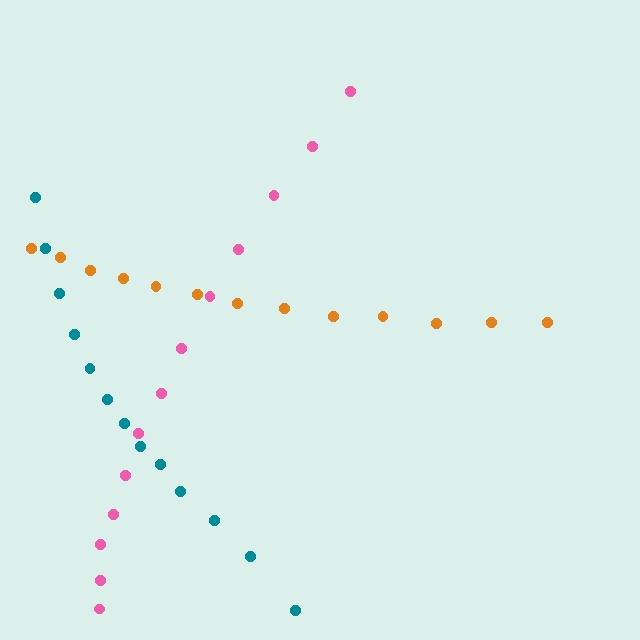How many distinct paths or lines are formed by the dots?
There are 3 distinct paths.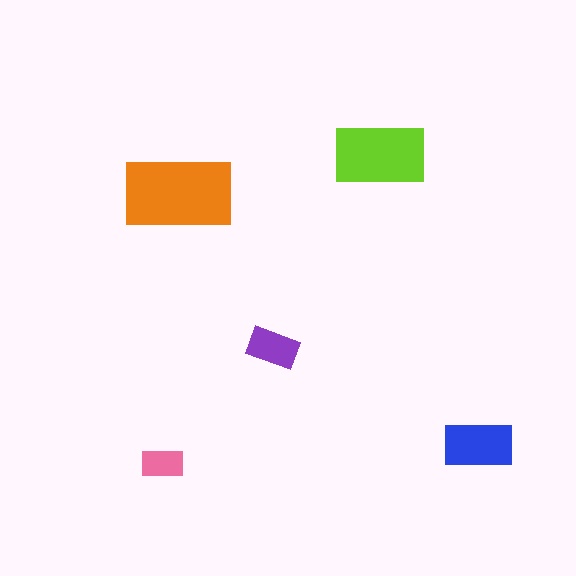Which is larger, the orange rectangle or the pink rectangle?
The orange one.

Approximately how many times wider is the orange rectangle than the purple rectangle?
About 2 times wider.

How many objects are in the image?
There are 5 objects in the image.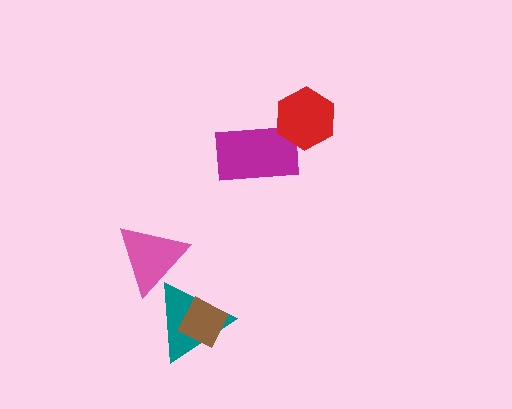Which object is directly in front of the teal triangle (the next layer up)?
The pink triangle is directly in front of the teal triangle.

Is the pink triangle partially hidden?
No, no other shape covers it.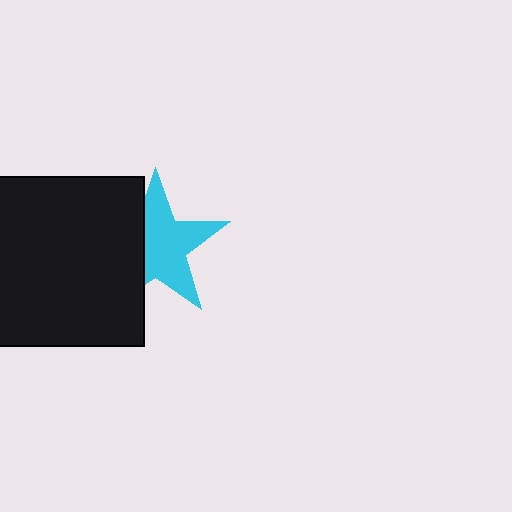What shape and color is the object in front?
The object in front is a black square.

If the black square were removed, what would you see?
You would see the complete cyan star.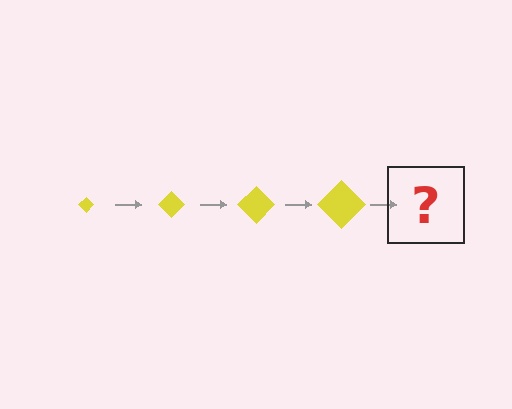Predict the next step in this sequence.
The next step is a yellow diamond, larger than the previous one.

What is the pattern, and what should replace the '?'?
The pattern is that the diamond gets progressively larger each step. The '?' should be a yellow diamond, larger than the previous one.